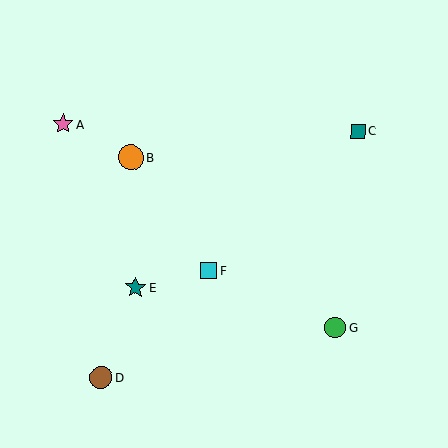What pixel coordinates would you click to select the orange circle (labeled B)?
Click at (131, 157) to select the orange circle B.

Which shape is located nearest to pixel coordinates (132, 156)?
The orange circle (labeled B) at (131, 157) is nearest to that location.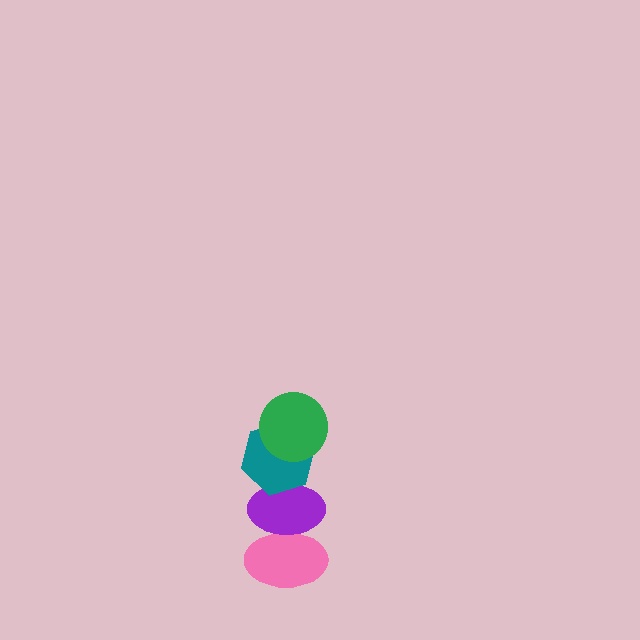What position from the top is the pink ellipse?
The pink ellipse is 4th from the top.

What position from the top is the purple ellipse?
The purple ellipse is 3rd from the top.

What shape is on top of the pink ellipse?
The purple ellipse is on top of the pink ellipse.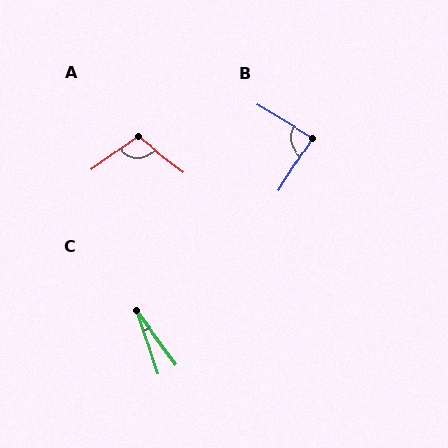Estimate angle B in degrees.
Approximately 89 degrees.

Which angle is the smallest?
C, at approximately 17 degrees.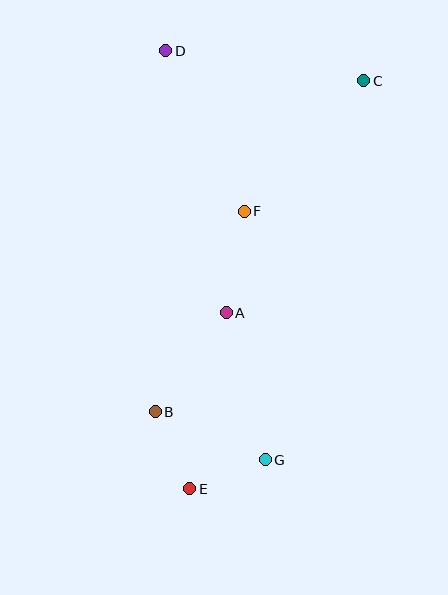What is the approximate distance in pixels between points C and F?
The distance between C and F is approximately 177 pixels.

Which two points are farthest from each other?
Points C and E are farthest from each other.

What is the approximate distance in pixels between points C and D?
The distance between C and D is approximately 200 pixels.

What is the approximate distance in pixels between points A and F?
The distance between A and F is approximately 103 pixels.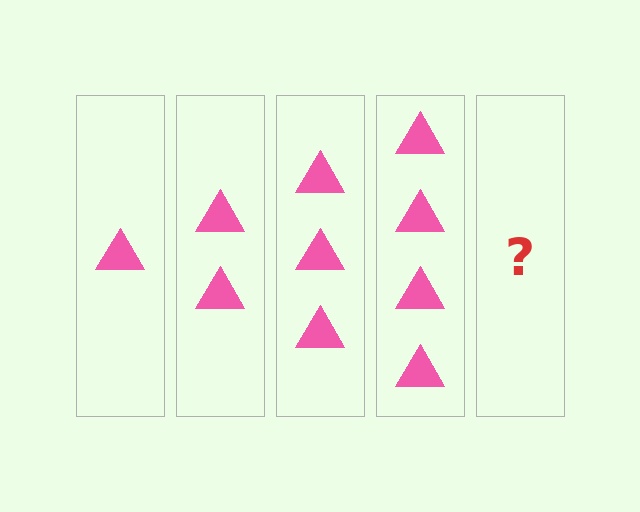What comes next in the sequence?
The next element should be 5 triangles.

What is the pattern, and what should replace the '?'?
The pattern is that each step adds one more triangle. The '?' should be 5 triangles.